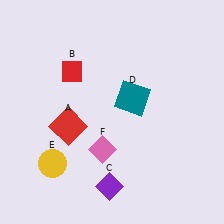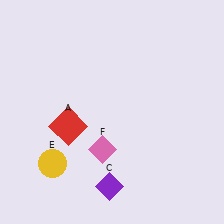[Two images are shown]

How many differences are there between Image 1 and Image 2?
There are 2 differences between the two images.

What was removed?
The teal square (D), the red diamond (B) were removed in Image 2.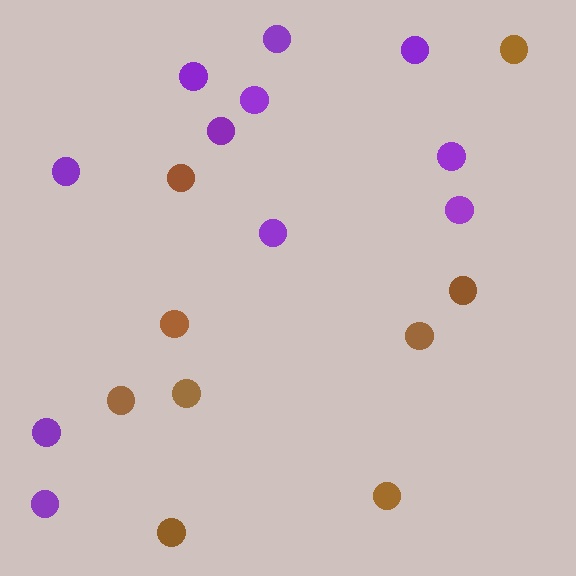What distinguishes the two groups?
There are 2 groups: one group of purple circles (11) and one group of brown circles (9).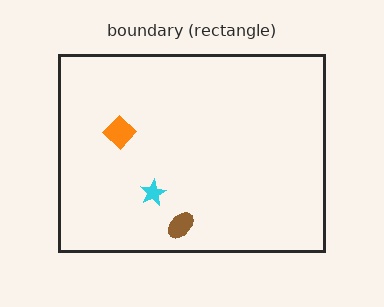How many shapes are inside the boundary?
3 inside, 0 outside.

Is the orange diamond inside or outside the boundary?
Inside.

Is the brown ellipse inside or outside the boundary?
Inside.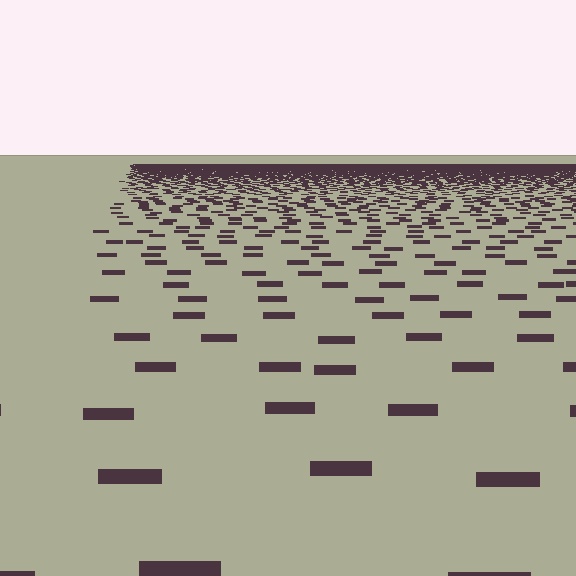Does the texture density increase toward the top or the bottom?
Density increases toward the top.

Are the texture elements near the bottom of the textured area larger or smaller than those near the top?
Larger. Near the bottom, elements are closer to the viewer and appear at a bigger on-screen size.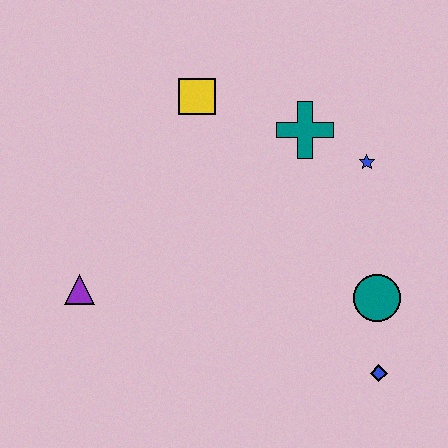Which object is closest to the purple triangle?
The yellow square is closest to the purple triangle.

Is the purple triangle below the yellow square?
Yes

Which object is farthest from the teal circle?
The purple triangle is farthest from the teal circle.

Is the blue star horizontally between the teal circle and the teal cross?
Yes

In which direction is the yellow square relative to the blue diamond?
The yellow square is above the blue diamond.